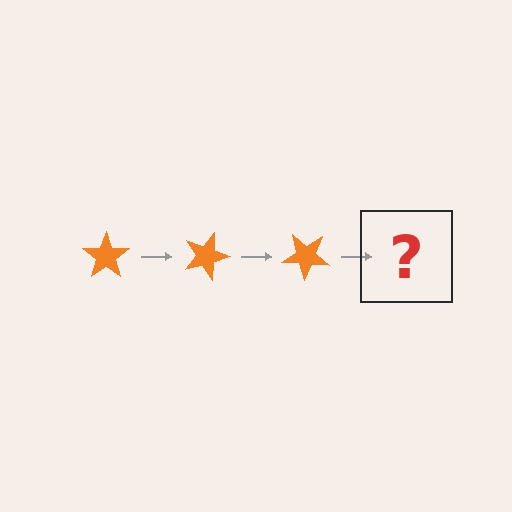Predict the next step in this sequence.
The next step is an orange star rotated 60 degrees.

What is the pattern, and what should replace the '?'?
The pattern is that the star rotates 20 degrees each step. The '?' should be an orange star rotated 60 degrees.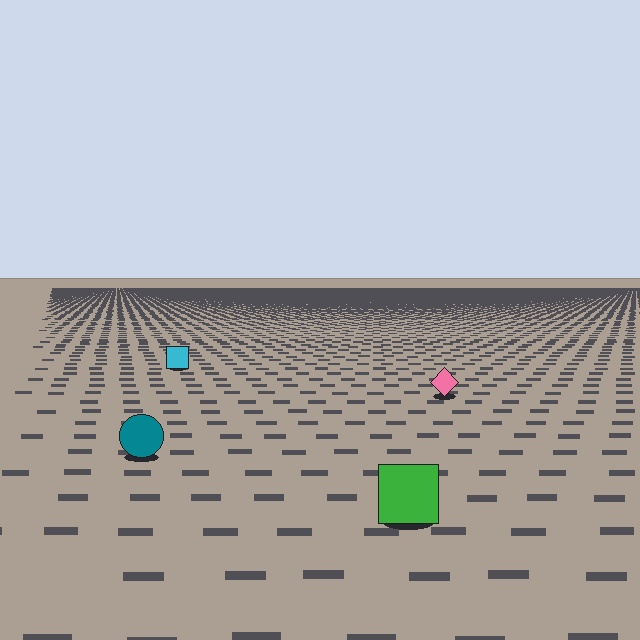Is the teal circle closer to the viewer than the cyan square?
Yes. The teal circle is closer — you can tell from the texture gradient: the ground texture is coarser near it.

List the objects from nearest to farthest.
From nearest to farthest: the green square, the teal circle, the pink diamond, the cyan square.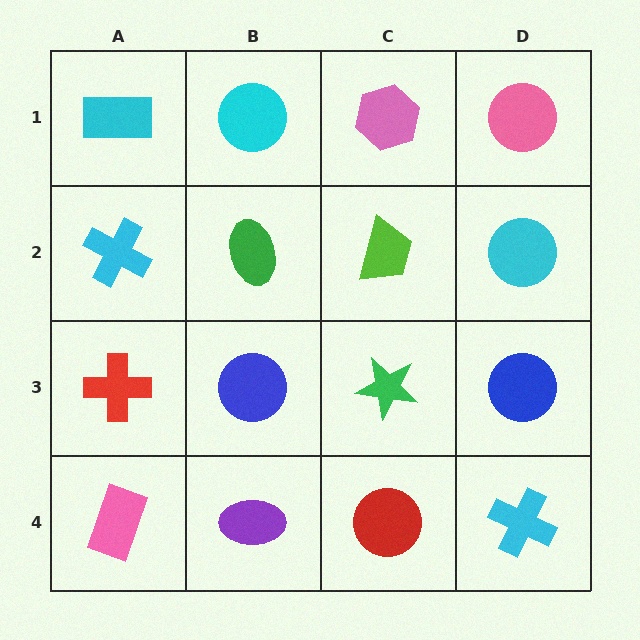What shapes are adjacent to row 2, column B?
A cyan circle (row 1, column B), a blue circle (row 3, column B), a cyan cross (row 2, column A), a lime trapezoid (row 2, column C).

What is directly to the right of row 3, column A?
A blue circle.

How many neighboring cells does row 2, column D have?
3.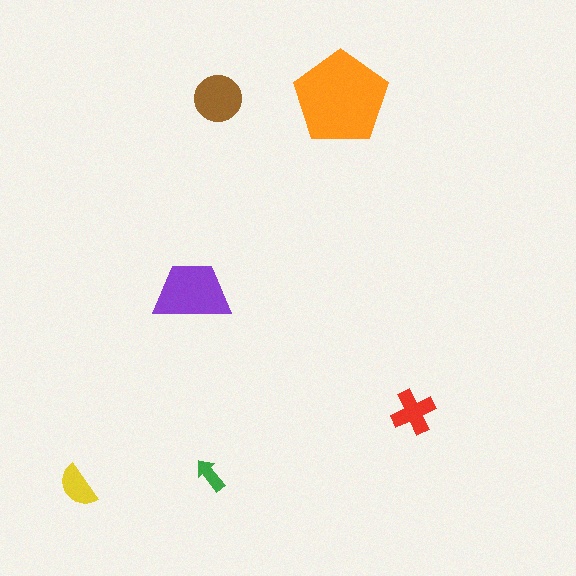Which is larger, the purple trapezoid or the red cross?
The purple trapezoid.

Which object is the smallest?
The green arrow.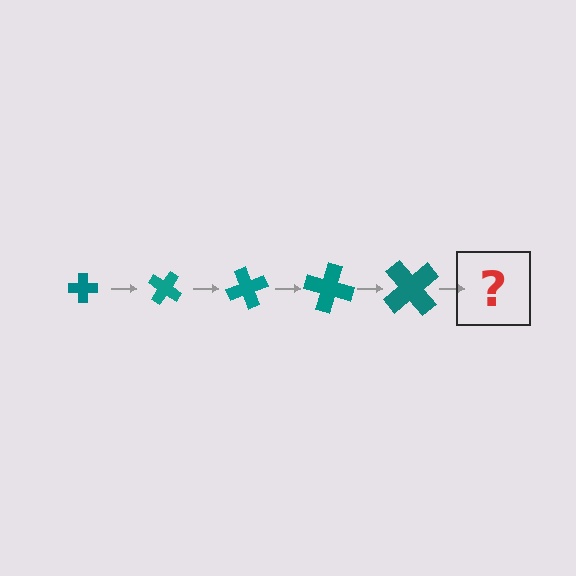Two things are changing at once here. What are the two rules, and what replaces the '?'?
The two rules are that the cross grows larger each step and it rotates 35 degrees each step. The '?' should be a cross, larger than the previous one and rotated 175 degrees from the start.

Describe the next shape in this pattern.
It should be a cross, larger than the previous one and rotated 175 degrees from the start.